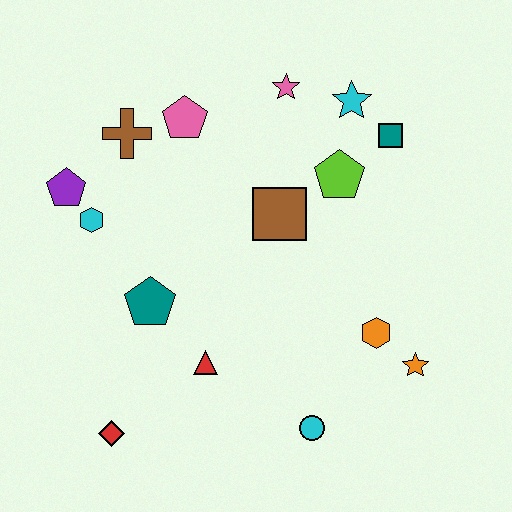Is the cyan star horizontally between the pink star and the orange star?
Yes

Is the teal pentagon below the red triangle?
No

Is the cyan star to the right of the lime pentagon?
Yes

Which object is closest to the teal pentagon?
The red triangle is closest to the teal pentagon.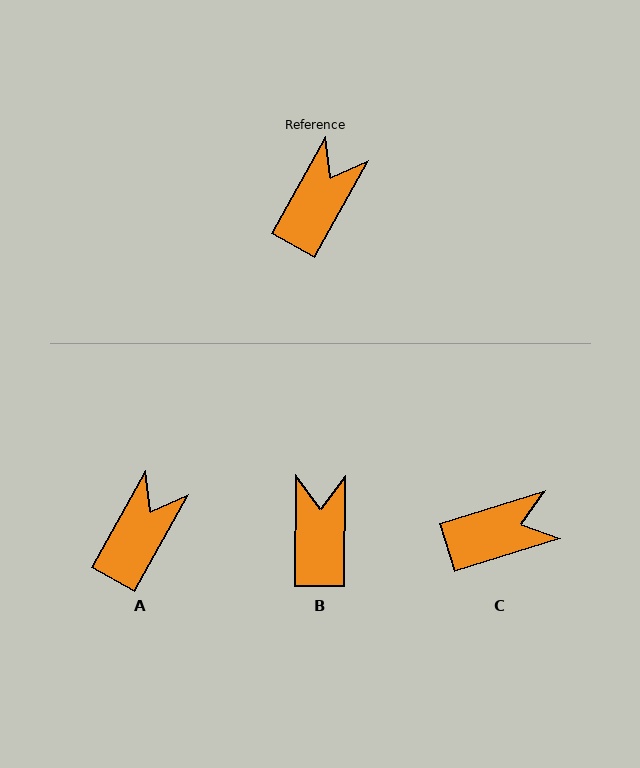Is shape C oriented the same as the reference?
No, it is off by about 43 degrees.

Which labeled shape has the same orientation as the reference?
A.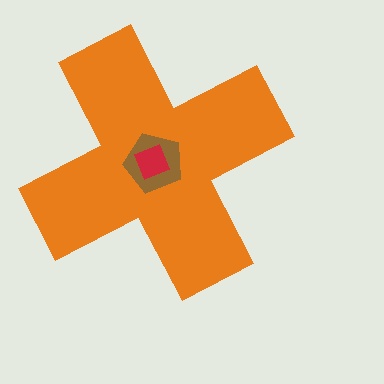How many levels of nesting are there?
3.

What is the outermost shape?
The orange cross.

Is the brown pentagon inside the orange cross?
Yes.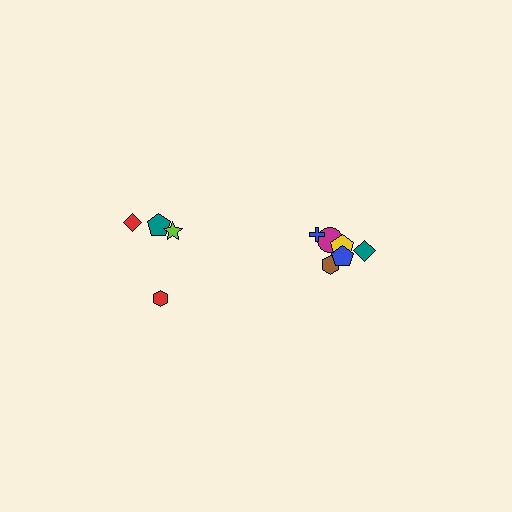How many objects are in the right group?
There are 6 objects.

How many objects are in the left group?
There are 4 objects.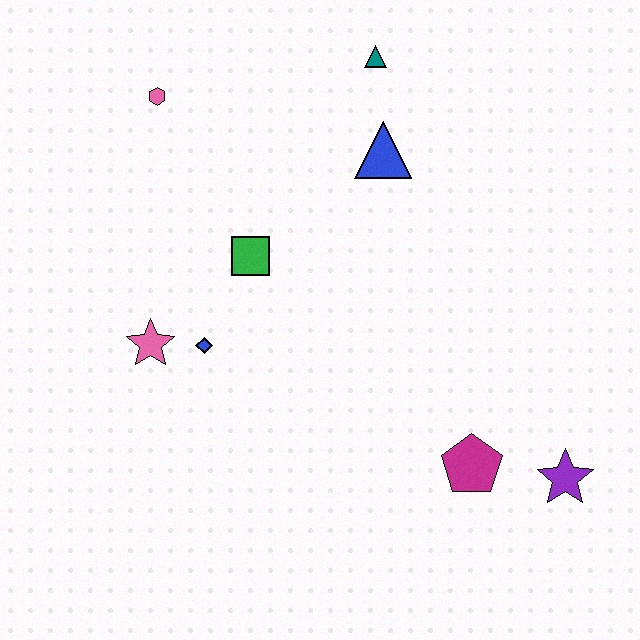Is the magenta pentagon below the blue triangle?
Yes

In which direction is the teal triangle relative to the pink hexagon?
The teal triangle is to the right of the pink hexagon.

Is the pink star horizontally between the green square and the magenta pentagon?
No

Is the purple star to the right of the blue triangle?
Yes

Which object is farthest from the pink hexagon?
The purple star is farthest from the pink hexagon.